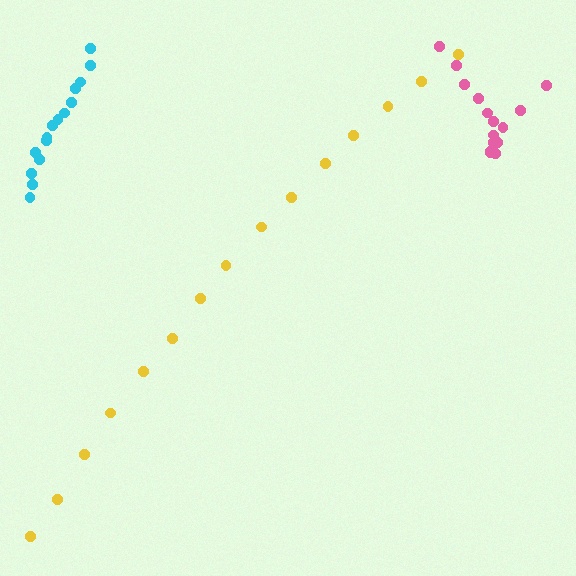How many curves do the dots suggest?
There are 3 distinct paths.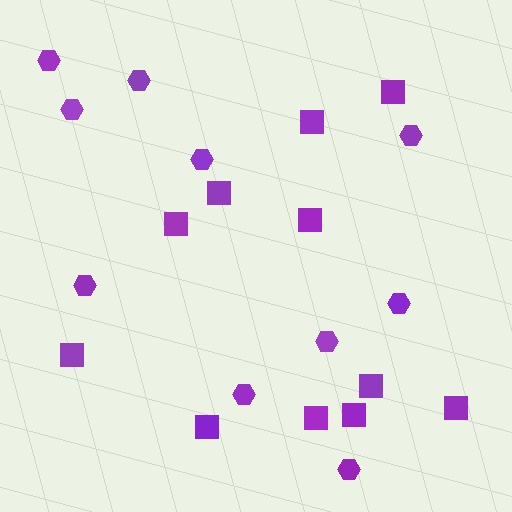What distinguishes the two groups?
There are 2 groups: one group of hexagons (10) and one group of squares (11).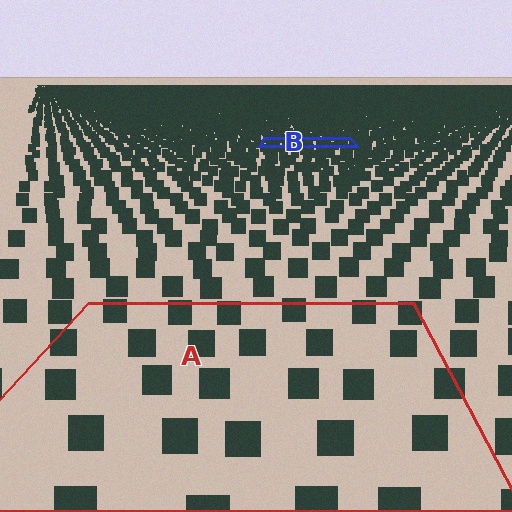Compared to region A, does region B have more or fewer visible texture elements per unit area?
Region B has more texture elements per unit area — they are packed more densely because it is farther away.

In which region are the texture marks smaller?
The texture marks are smaller in region B, because it is farther away.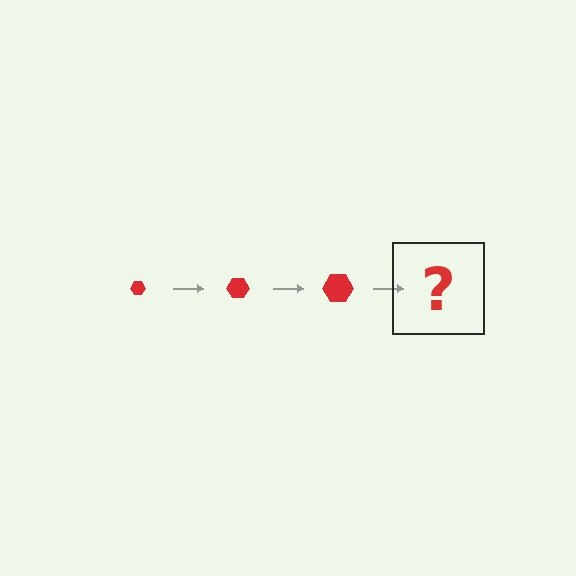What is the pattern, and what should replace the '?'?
The pattern is that the hexagon gets progressively larger each step. The '?' should be a red hexagon, larger than the previous one.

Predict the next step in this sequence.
The next step is a red hexagon, larger than the previous one.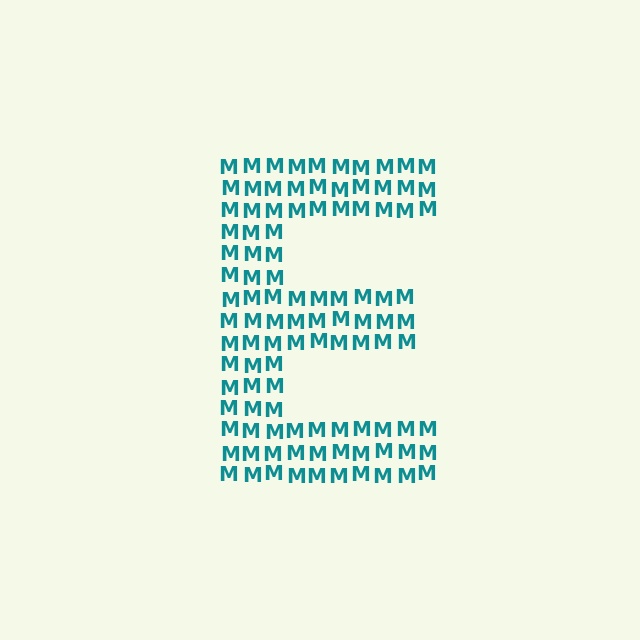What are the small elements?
The small elements are letter M's.